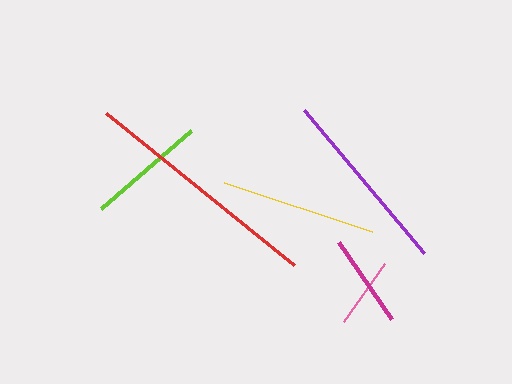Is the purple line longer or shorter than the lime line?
The purple line is longer than the lime line.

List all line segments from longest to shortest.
From longest to shortest: red, purple, yellow, lime, magenta, pink.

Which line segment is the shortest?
The pink line is the shortest at approximately 71 pixels.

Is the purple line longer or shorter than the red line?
The red line is longer than the purple line.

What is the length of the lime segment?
The lime segment is approximately 120 pixels long.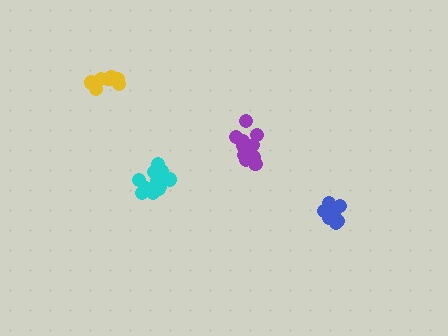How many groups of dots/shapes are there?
There are 4 groups.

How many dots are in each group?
Group 1: 13 dots, Group 2: 13 dots, Group 3: 8 dots, Group 4: 10 dots (44 total).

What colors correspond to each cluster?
The clusters are colored: cyan, purple, blue, yellow.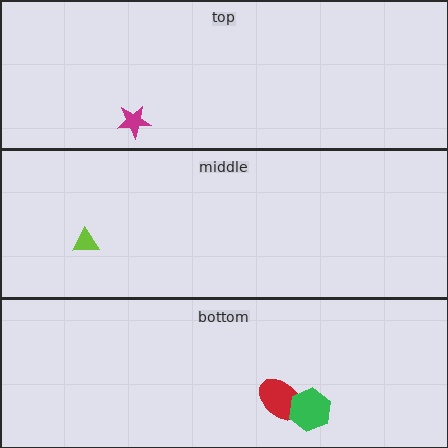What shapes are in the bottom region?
The red ellipse, the green hexagon.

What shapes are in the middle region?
The lime triangle.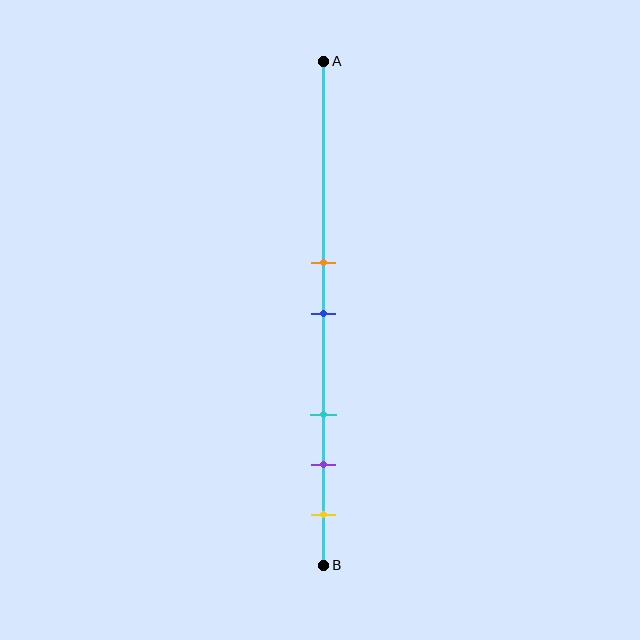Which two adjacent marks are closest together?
The orange and blue marks are the closest adjacent pair.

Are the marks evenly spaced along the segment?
No, the marks are not evenly spaced.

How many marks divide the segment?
There are 5 marks dividing the segment.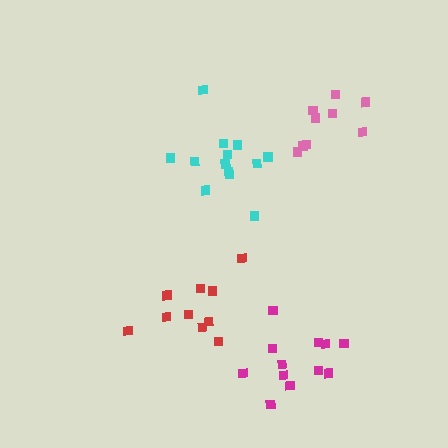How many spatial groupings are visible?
There are 4 spatial groupings.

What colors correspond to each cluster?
The clusters are colored: magenta, cyan, red, pink.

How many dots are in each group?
Group 1: 12 dots, Group 2: 13 dots, Group 3: 10 dots, Group 4: 9 dots (44 total).